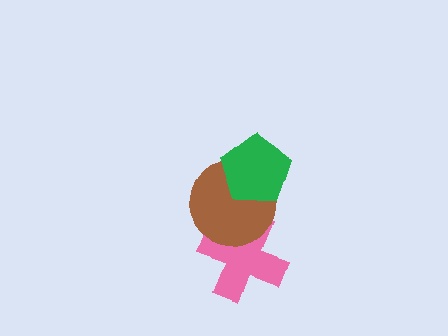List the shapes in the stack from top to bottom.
From top to bottom: the green pentagon, the brown circle, the pink cross.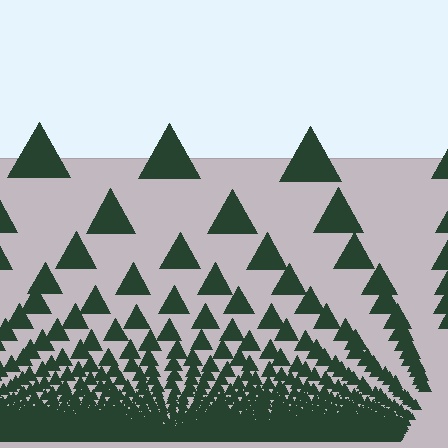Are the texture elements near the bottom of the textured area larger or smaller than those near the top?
Smaller. The gradient is inverted — elements near the bottom are smaller and denser.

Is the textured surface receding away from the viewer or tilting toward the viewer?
The surface appears to tilt toward the viewer. Texture elements get larger and sparser toward the top.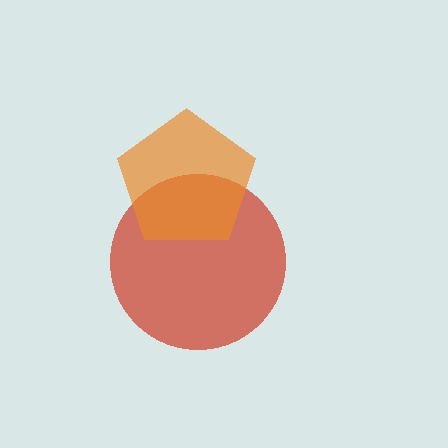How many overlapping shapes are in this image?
There are 2 overlapping shapes in the image.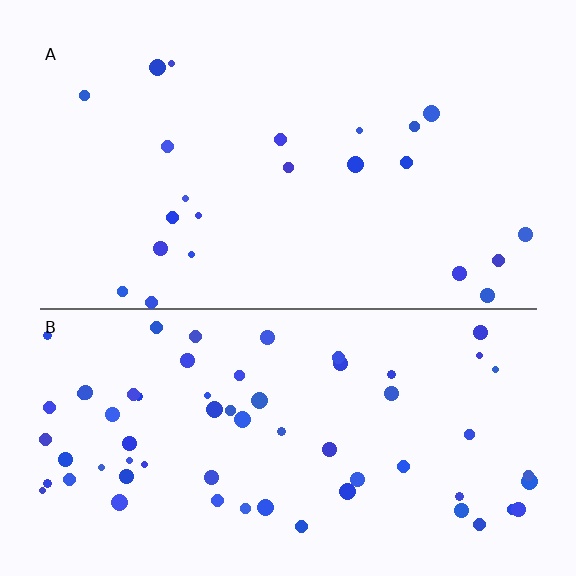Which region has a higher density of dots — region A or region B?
B (the bottom).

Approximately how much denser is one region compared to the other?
Approximately 2.9× — region B over region A.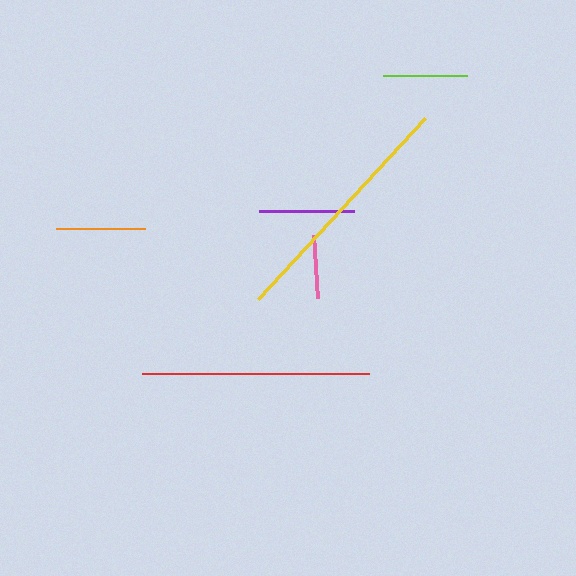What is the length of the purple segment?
The purple segment is approximately 95 pixels long.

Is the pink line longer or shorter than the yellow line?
The yellow line is longer than the pink line.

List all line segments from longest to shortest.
From longest to shortest: yellow, red, purple, orange, lime, pink.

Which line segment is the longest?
The yellow line is the longest at approximately 245 pixels.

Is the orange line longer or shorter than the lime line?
The orange line is longer than the lime line.